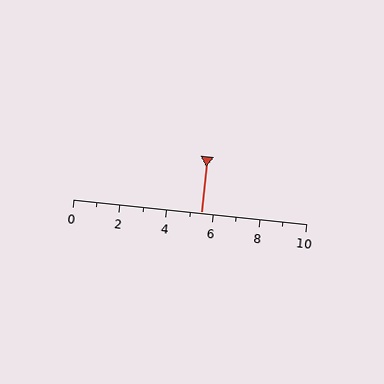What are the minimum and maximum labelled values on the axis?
The axis runs from 0 to 10.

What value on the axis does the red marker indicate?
The marker indicates approximately 5.5.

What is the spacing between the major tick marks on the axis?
The major ticks are spaced 2 apart.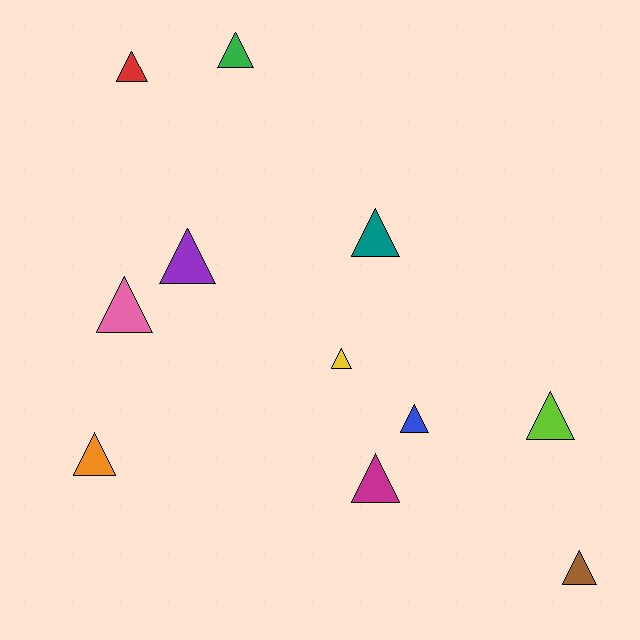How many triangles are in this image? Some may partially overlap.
There are 11 triangles.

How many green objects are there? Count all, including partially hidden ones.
There is 1 green object.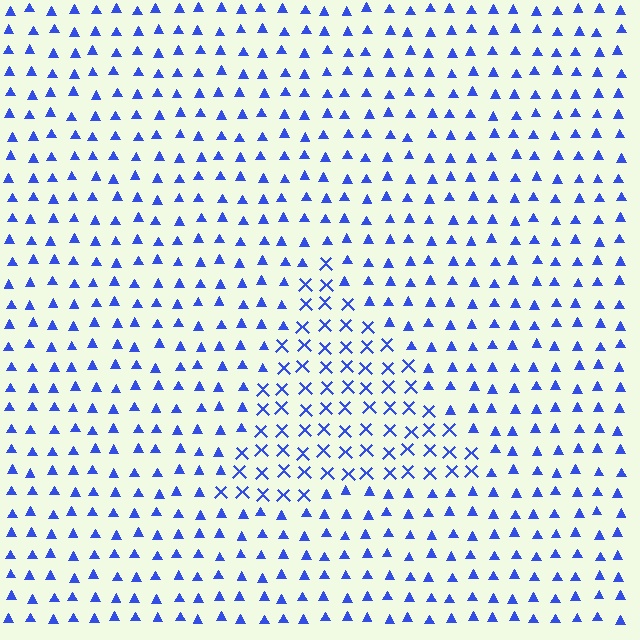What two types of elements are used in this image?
The image uses X marks inside the triangle region and triangles outside it.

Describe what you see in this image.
The image is filled with small blue elements arranged in a uniform grid. A triangle-shaped region contains X marks, while the surrounding area contains triangles. The boundary is defined purely by the change in element shape.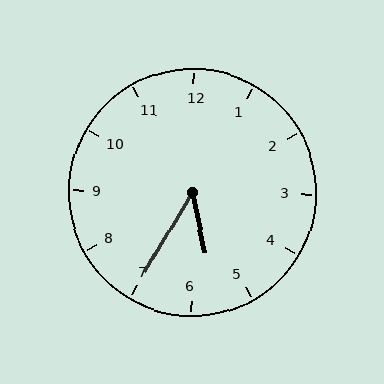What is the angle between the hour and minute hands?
Approximately 42 degrees.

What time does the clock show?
5:35.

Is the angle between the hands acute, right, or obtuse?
It is acute.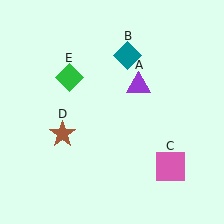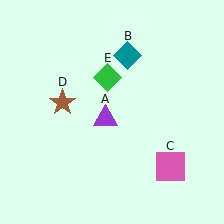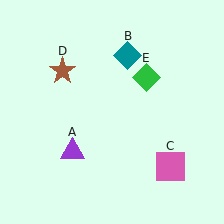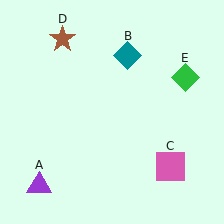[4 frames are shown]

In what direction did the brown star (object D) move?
The brown star (object D) moved up.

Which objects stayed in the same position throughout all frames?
Teal diamond (object B) and pink square (object C) remained stationary.